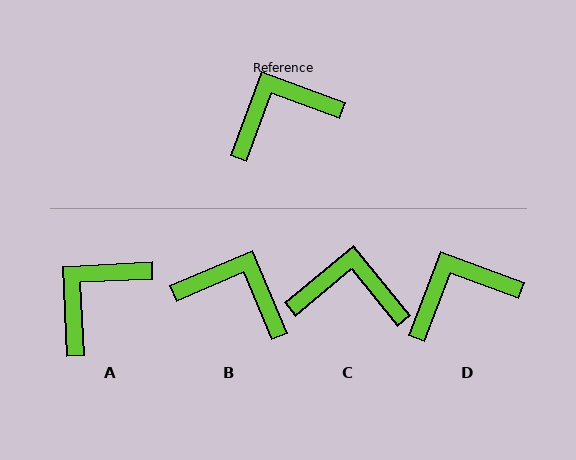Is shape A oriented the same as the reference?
No, it is off by about 23 degrees.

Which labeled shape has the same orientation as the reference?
D.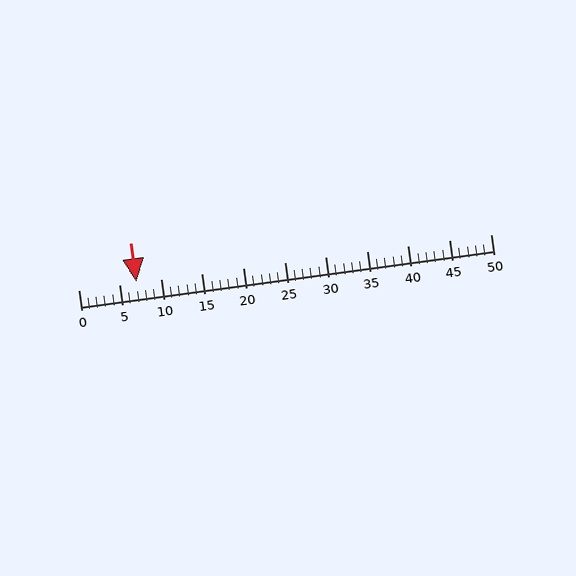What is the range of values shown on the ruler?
The ruler shows values from 0 to 50.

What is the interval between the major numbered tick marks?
The major tick marks are spaced 5 units apart.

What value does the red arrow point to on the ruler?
The red arrow points to approximately 7.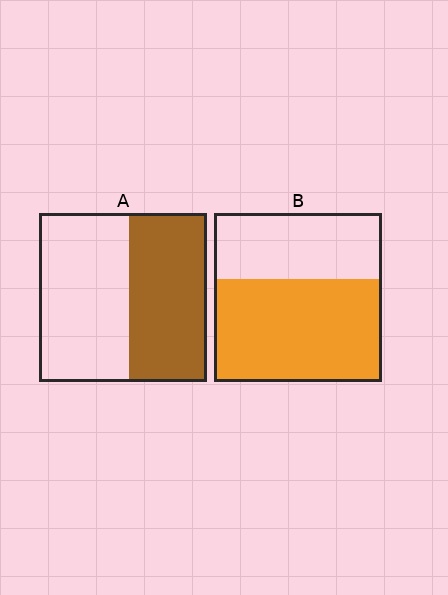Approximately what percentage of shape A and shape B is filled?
A is approximately 45% and B is approximately 60%.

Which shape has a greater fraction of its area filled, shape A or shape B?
Shape B.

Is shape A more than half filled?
Roughly half.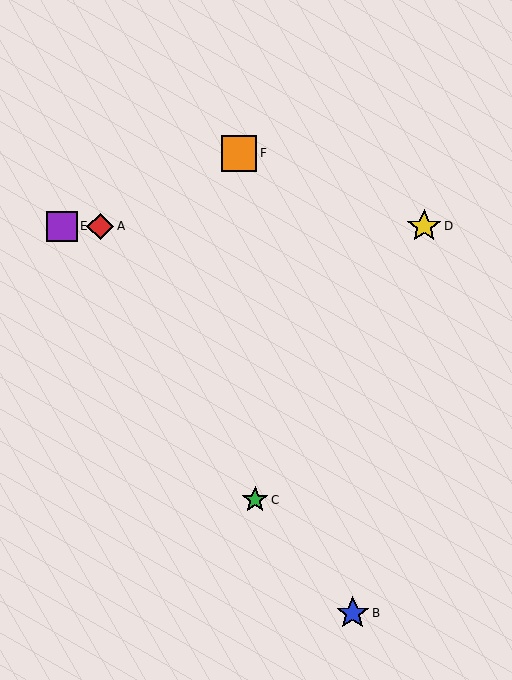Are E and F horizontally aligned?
No, E is at y≈226 and F is at y≈153.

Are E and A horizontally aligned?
Yes, both are at y≈226.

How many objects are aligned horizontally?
3 objects (A, D, E) are aligned horizontally.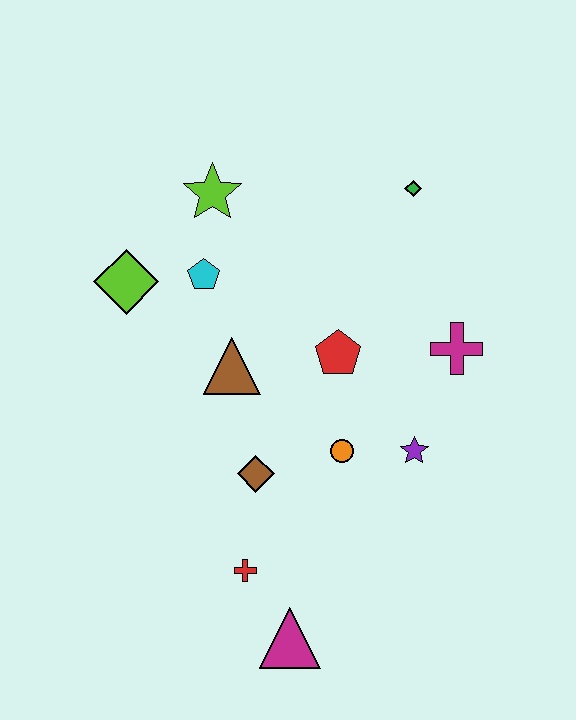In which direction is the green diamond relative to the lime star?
The green diamond is to the right of the lime star.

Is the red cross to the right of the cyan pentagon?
Yes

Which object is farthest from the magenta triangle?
The green diamond is farthest from the magenta triangle.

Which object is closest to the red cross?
The magenta triangle is closest to the red cross.